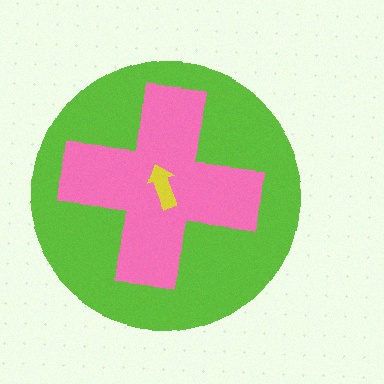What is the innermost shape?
The yellow arrow.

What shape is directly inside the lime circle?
The pink cross.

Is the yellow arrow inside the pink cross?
Yes.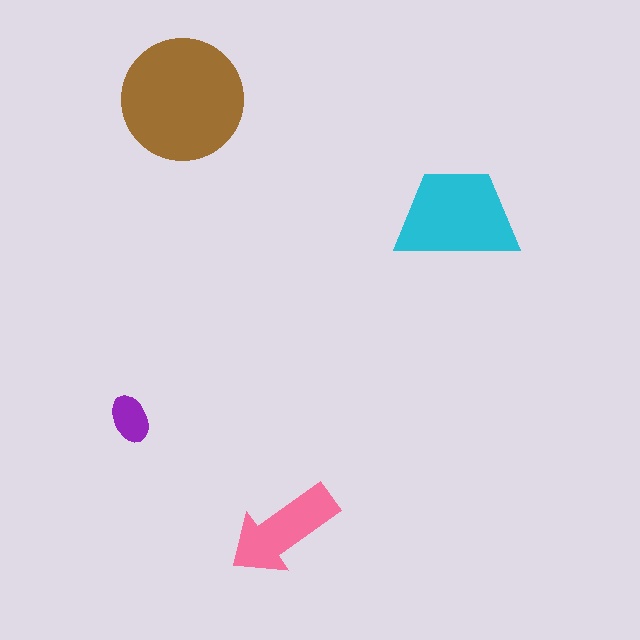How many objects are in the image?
There are 4 objects in the image.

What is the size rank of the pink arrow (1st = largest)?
3rd.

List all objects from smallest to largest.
The purple ellipse, the pink arrow, the cyan trapezoid, the brown circle.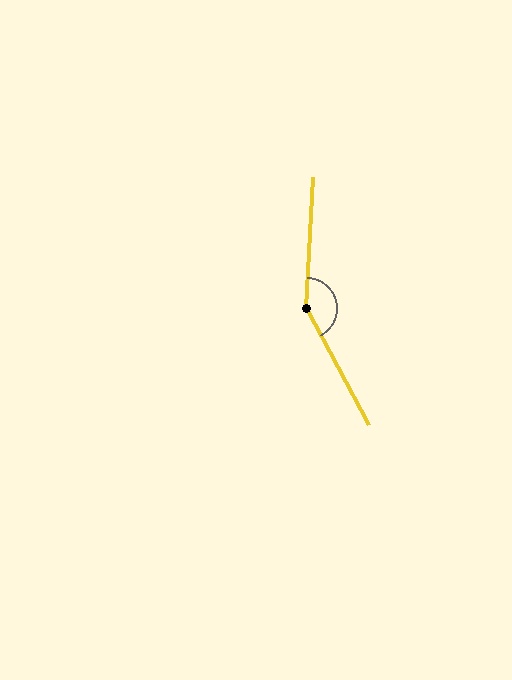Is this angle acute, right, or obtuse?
It is obtuse.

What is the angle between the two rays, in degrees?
Approximately 149 degrees.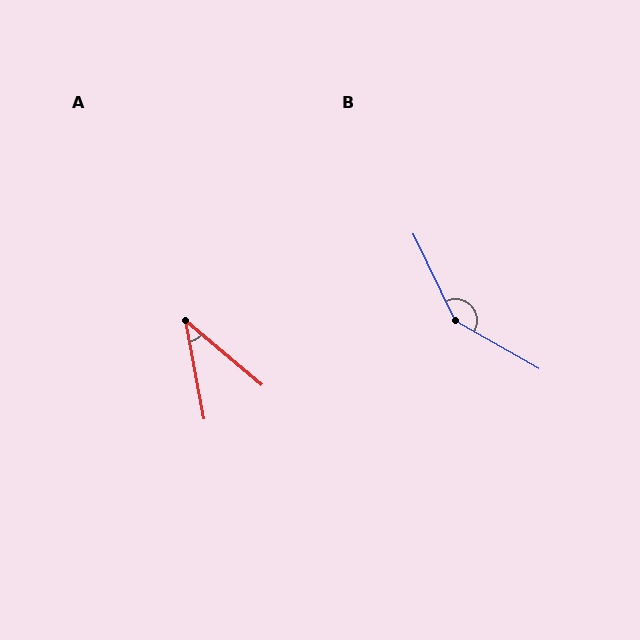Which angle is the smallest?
A, at approximately 39 degrees.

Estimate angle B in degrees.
Approximately 146 degrees.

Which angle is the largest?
B, at approximately 146 degrees.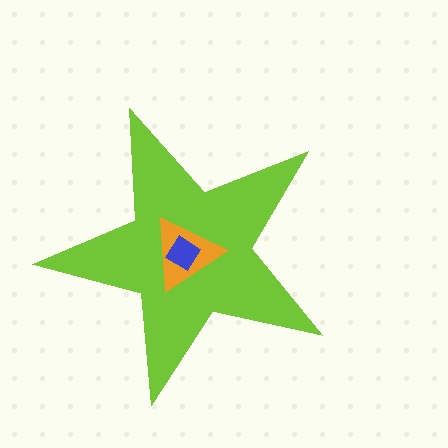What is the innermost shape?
The blue diamond.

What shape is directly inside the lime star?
The orange triangle.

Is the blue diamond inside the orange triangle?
Yes.